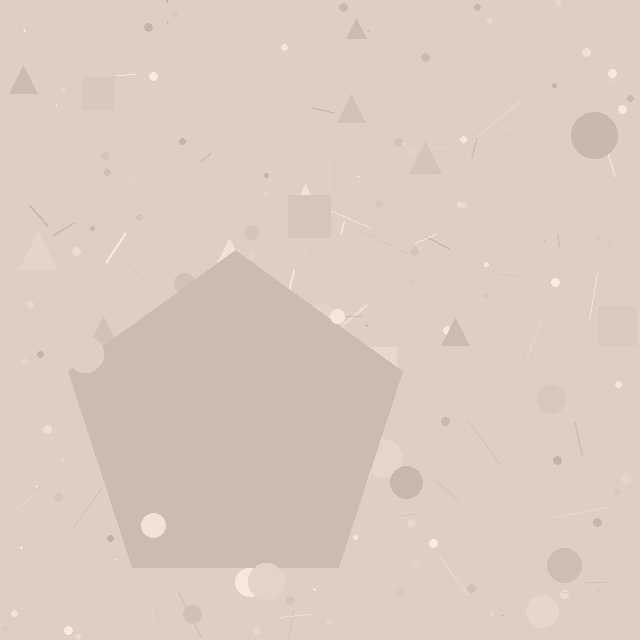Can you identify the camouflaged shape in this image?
The camouflaged shape is a pentagon.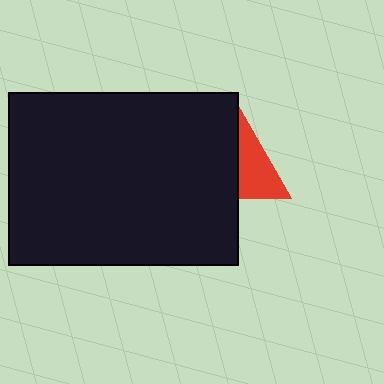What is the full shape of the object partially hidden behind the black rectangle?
The partially hidden object is a red triangle.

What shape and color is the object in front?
The object in front is a black rectangle.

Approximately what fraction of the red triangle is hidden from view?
Roughly 56% of the red triangle is hidden behind the black rectangle.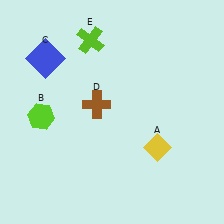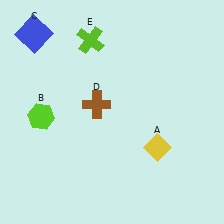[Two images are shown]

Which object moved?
The blue square (C) moved up.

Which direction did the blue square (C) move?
The blue square (C) moved up.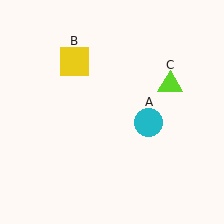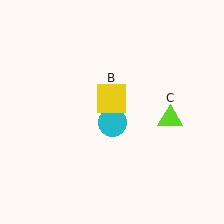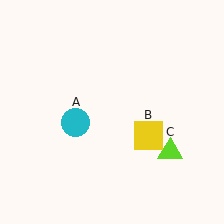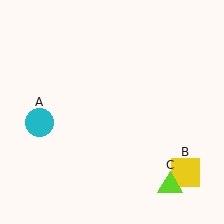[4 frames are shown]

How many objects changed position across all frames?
3 objects changed position: cyan circle (object A), yellow square (object B), lime triangle (object C).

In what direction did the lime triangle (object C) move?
The lime triangle (object C) moved down.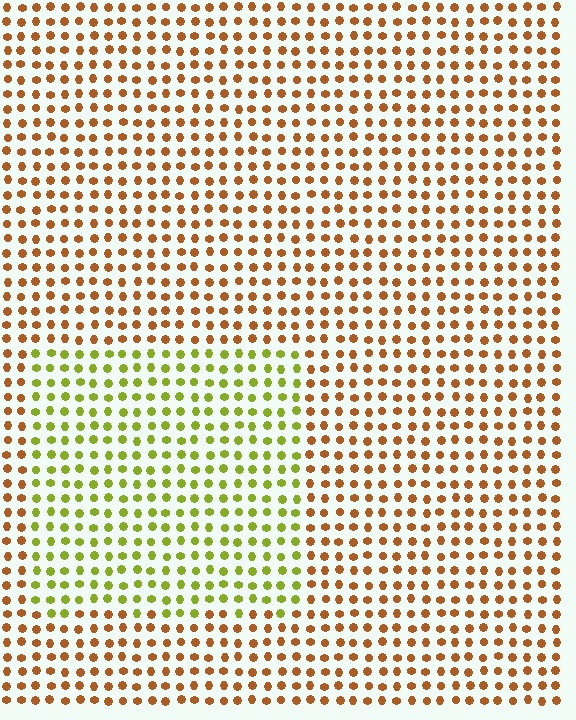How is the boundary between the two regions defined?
The boundary is defined purely by a slight shift in hue (about 53 degrees). Spacing, size, and orientation are identical on both sides.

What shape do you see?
I see a rectangle.